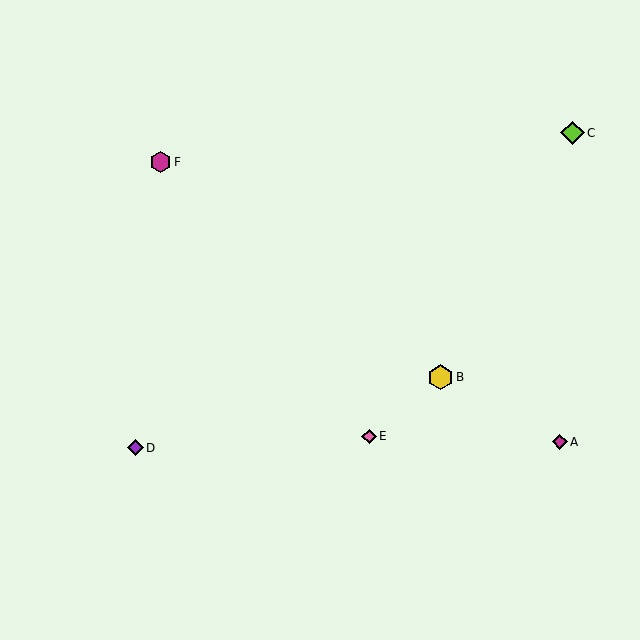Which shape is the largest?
The yellow hexagon (labeled B) is the largest.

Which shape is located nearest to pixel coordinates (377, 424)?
The pink diamond (labeled E) at (369, 436) is nearest to that location.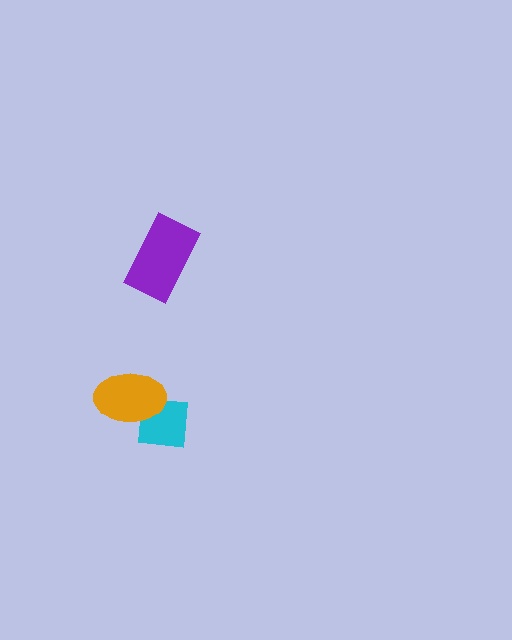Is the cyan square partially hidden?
Yes, it is partially covered by another shape.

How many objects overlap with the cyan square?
1 object overlaps with the cyan square.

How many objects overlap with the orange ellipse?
1 object overlaps with the orange ellipse.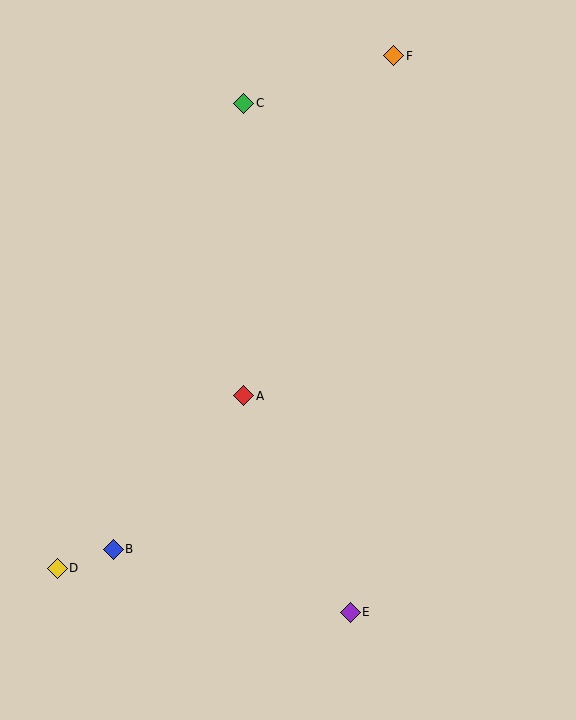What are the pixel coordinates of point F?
Point F is at (394, 56).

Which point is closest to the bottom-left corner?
Point D is closest to the bottom-left corner.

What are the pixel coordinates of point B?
Point B is at (113, 549).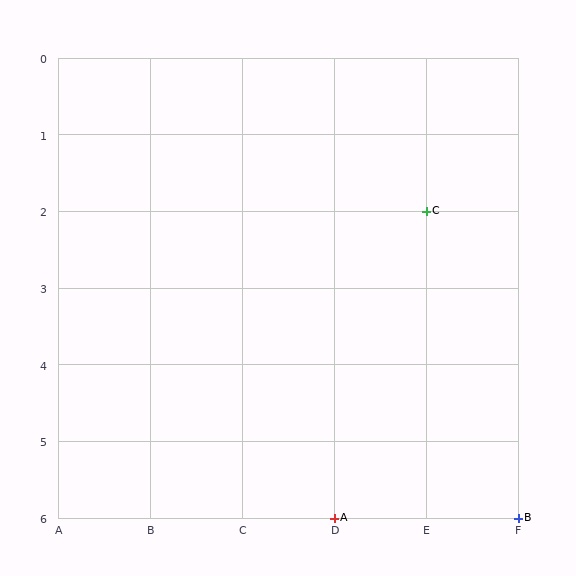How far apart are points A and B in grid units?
Points A and B are 2 columns apart.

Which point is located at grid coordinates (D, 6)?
Point A is at (D, 6).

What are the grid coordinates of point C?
Point C is at grid coordinates (E, 2).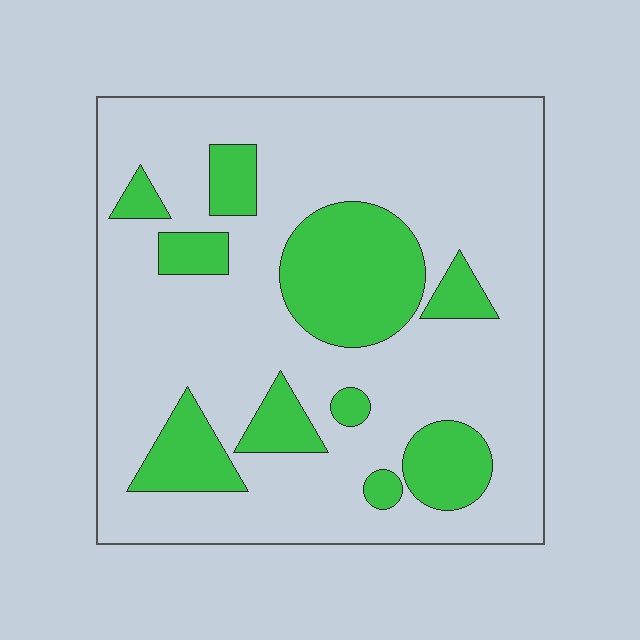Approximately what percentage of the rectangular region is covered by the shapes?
Approximately 25%.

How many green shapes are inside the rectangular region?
10.